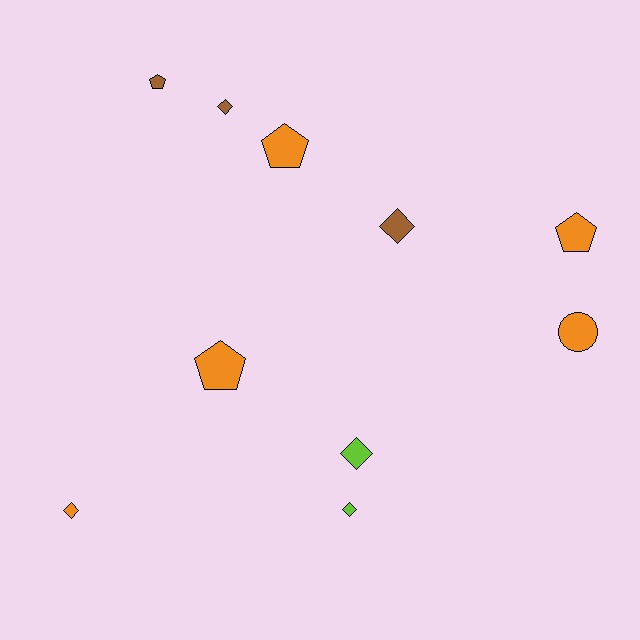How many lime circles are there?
There are no lime circles.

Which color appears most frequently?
Orange, with 5 objects.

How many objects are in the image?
There are 10 objects.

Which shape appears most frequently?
Diamond, with 5 objects.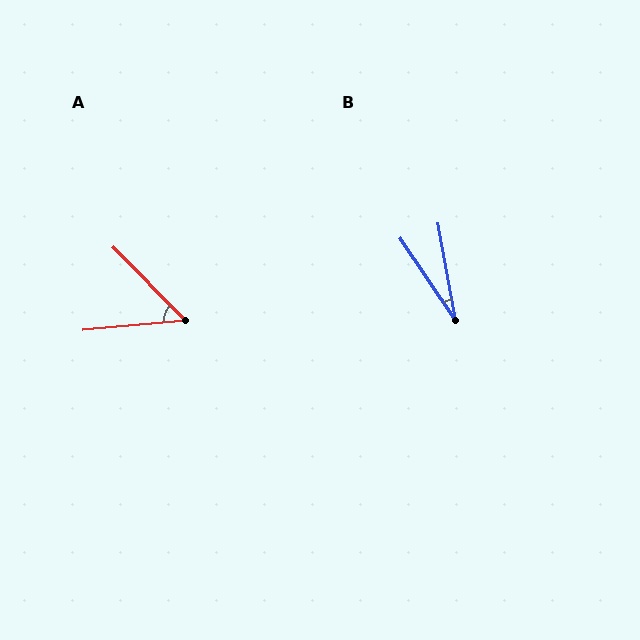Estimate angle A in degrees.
Approximately 50 degrees.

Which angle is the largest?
A, at approximately 50 degrees.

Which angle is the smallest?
B, at approximately 23 degrees.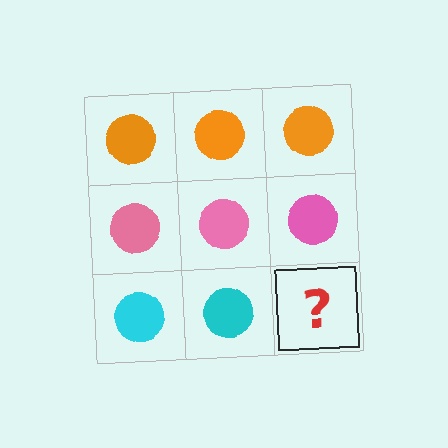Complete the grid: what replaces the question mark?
The question mark should be replaced with a cyan circle.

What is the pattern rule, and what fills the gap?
The rule is that each row has a consistent color. The gap should be filled with a cyan circle.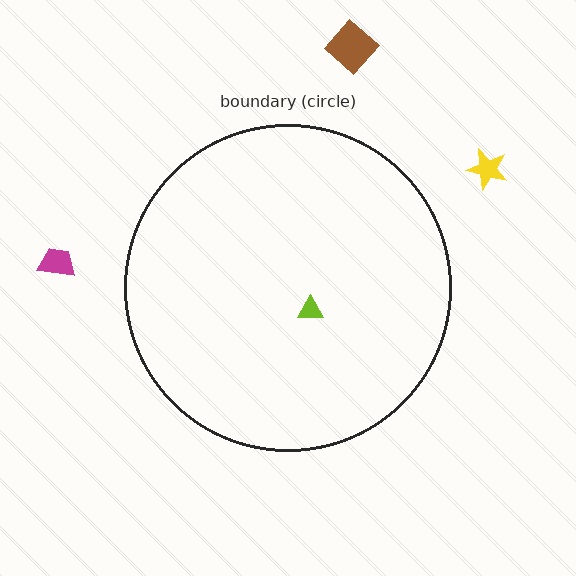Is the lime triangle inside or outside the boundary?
Inside.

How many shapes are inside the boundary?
1 inside, 3 outside.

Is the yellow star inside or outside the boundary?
Outside.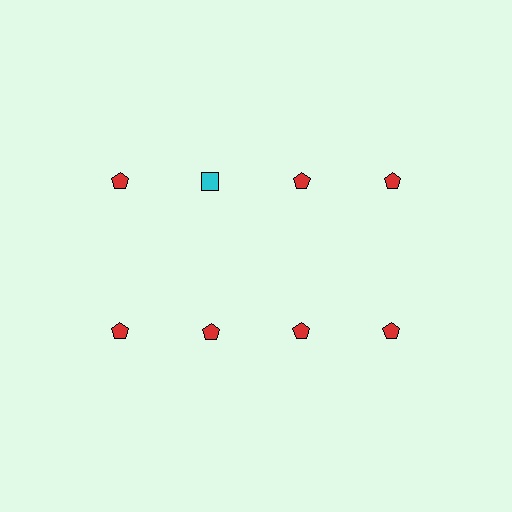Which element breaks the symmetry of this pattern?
The cyan square in the top row, second from left column breaks the symmetry. All other shapes are red pentagons.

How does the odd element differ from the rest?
It differs in both color (cyan instead of red) and shape (square instead of pentagon).